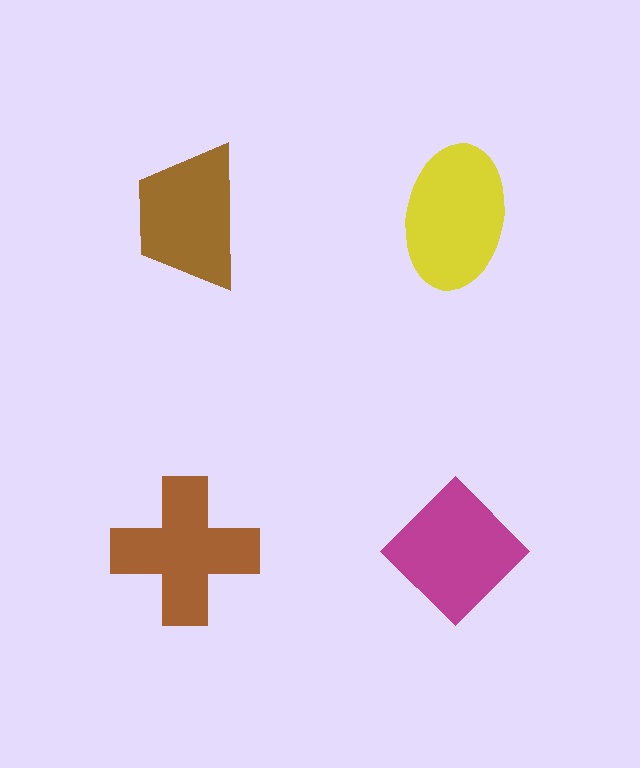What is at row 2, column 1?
A brown cross.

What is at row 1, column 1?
A brown trapezoid.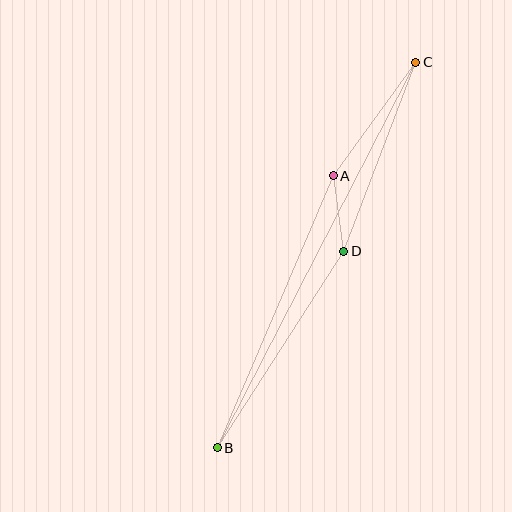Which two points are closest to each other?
Points A and D are closest to each other.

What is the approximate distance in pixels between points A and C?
The distance between A and C is approximately 140 pixels.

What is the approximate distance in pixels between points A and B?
The distance between A and B is approximately 296 pixels.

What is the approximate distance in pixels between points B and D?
The distance between B and D is approximately 234 pixels.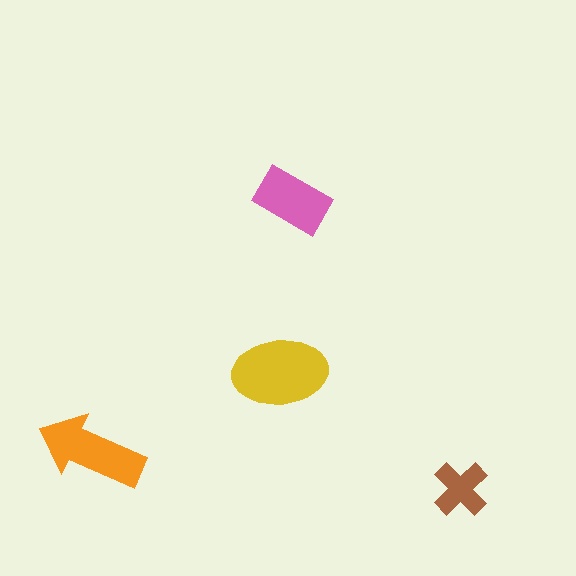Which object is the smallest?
The brown cross.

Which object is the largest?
The yellow ellipse.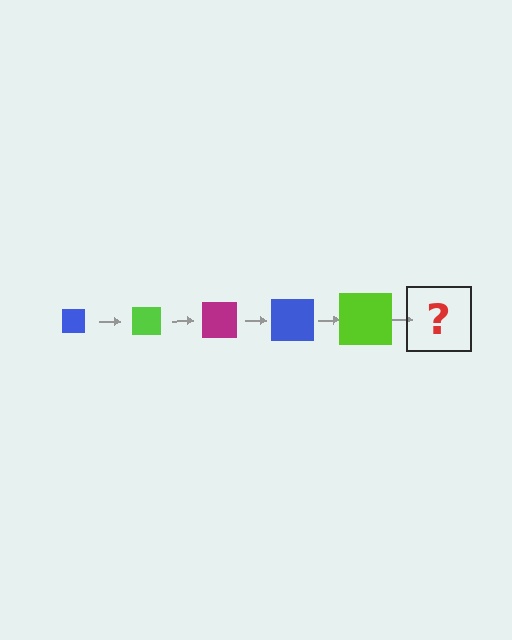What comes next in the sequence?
The next element should be a magenta square, larger than the previous one.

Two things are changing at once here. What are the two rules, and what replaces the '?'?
The two rules are that the square grows larger each step and the color cycles through blue, lime, and magenta. The '?' should be a magenta square, larger than the previous one.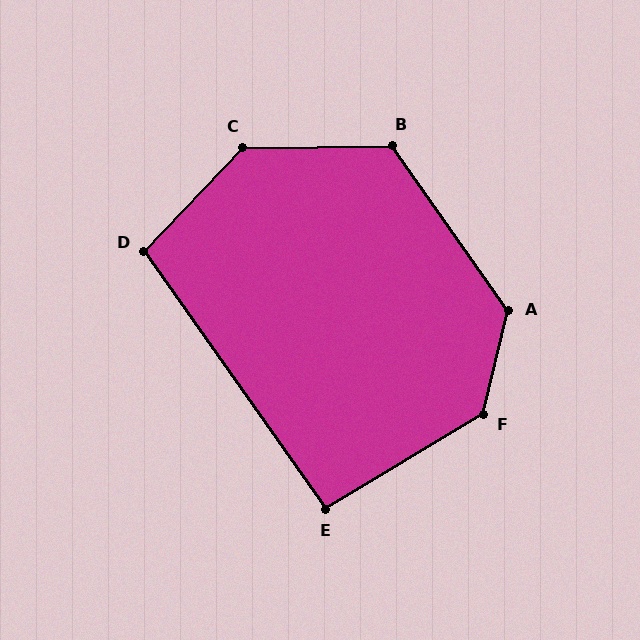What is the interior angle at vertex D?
Approximately 101 degrees (obtuse).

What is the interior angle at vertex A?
Approximately 131 degrees (obtuse).